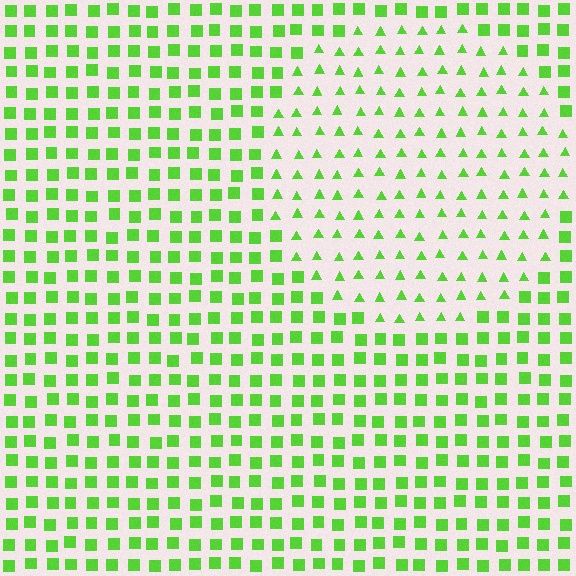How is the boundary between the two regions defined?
The boundary is defined by a change in element shape: triangles inside vs. squares outside. All elements share the same color and spacing.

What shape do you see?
I see a circle.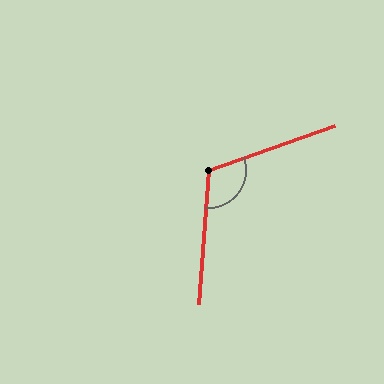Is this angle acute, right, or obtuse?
It is obtuse.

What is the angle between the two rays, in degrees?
Approximately 114 degrees.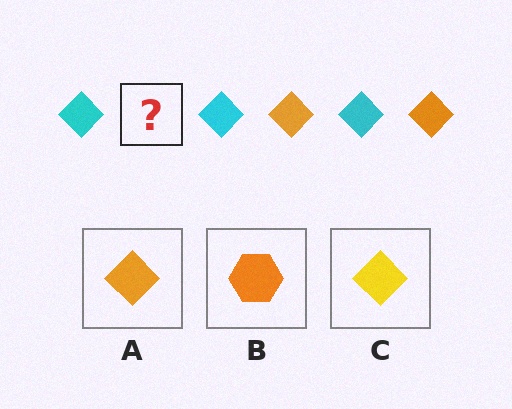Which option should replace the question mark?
Option A.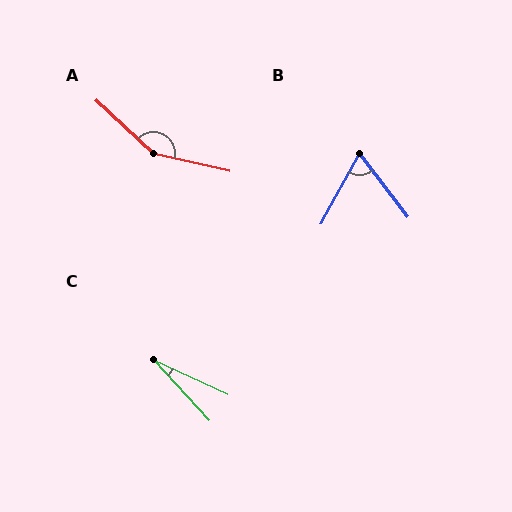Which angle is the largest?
A, at approximately 150 degrees.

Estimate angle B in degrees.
Approximately 66 degrees.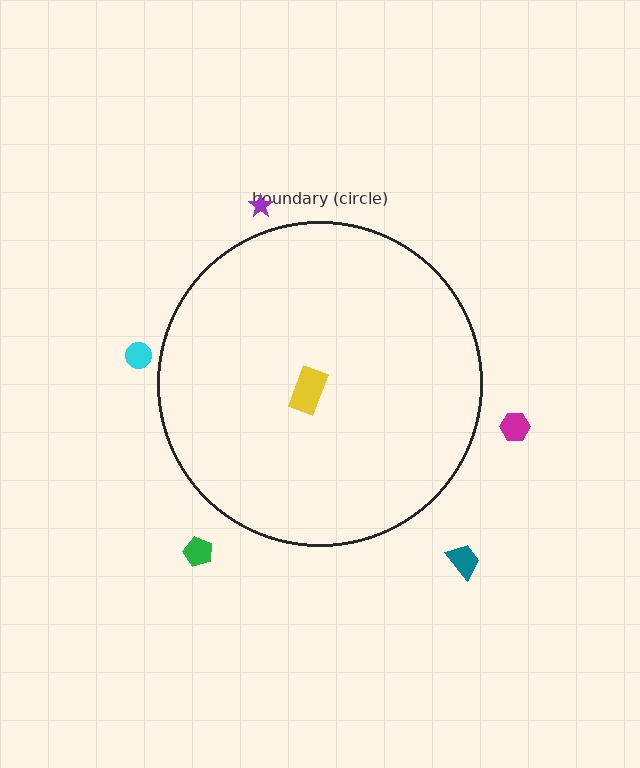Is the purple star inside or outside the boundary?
Outside.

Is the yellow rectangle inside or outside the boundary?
Inside.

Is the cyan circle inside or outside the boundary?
Outside.